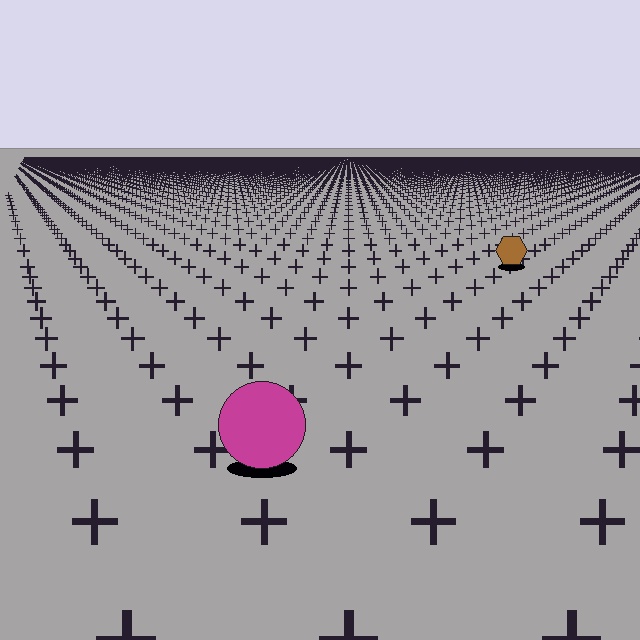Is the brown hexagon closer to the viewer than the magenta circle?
No. The magenta circle is closer — you can tell from the texture gradient: the ground texture is coarser near it.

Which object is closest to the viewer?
The magenta circle is closest. The texture marks near it are larger and more spread out.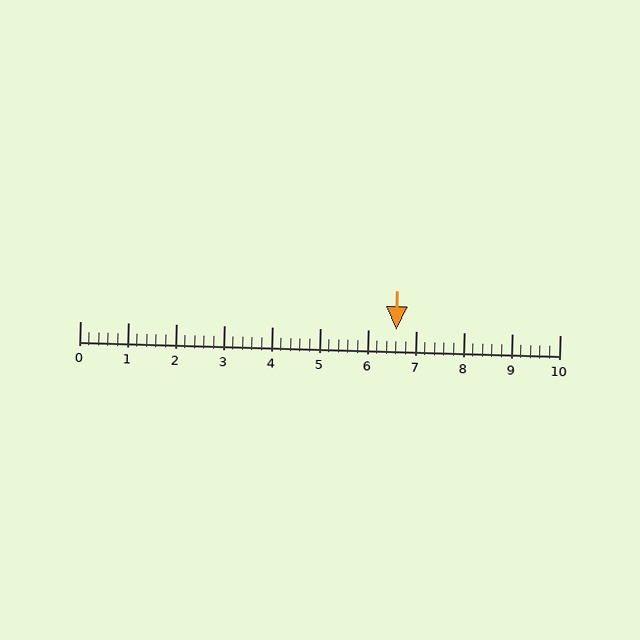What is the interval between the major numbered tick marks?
The major tick marks are spaced 1 units apart.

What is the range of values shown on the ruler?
The ruler shows values from 0 to 10.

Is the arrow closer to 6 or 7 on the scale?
The arrow is closer to 7.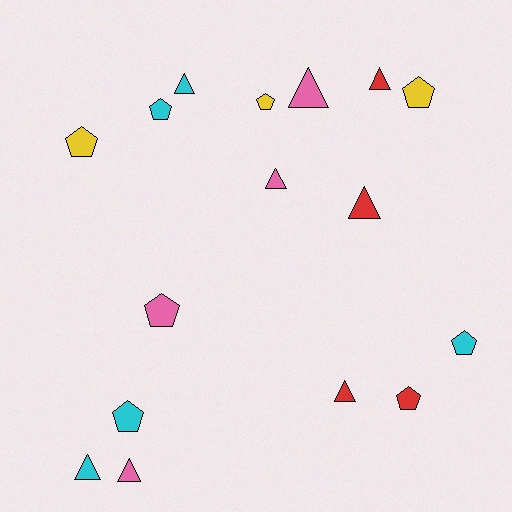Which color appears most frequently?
Cyan, with 5 objects.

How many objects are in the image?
There are 16 objects.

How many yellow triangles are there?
There are no yellow triangles.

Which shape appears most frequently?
Pentagon, with 8 objects.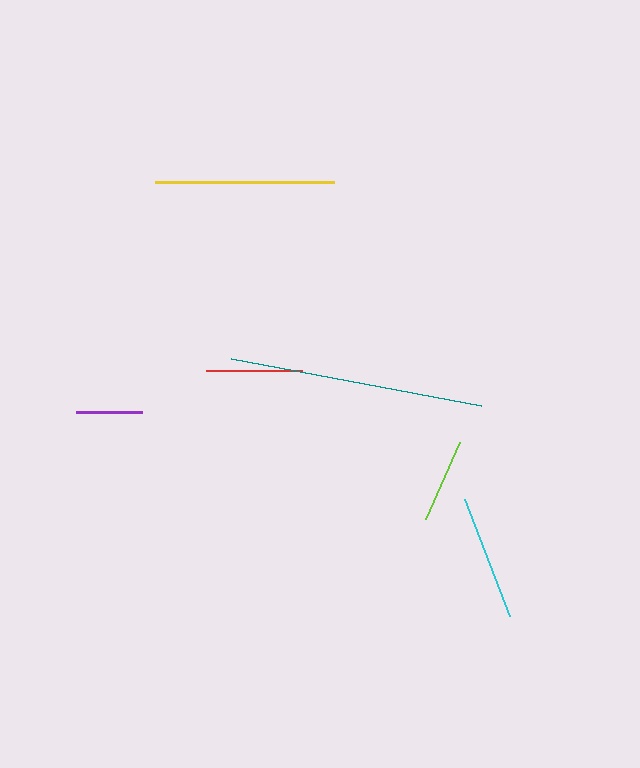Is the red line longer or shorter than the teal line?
The teal line is longer than the red line.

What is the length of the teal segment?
The teal segment is approximately 254 pixels long.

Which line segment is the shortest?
The purple line is the shortest at approximately 66 pixels.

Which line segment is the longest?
The teal line is the longest at approximately 254 pixels.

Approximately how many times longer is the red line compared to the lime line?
The red line is approximately 1.1 times the length of the lime line.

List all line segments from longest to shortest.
From longest to shortest: teal, yellow, cyan, red, lime, purple.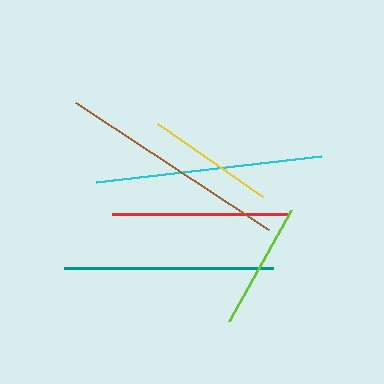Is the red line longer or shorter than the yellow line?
The red line is longer than the yellow line.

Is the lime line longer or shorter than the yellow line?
The yellow line is longer than the lime line.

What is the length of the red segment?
The red segment is approximately 174 pixels long.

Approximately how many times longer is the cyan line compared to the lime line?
The cyan line is approximately 1.8 times the length of the lime line.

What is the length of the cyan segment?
The cyan segment is approximately 227 pixels long.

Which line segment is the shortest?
The lime line is the shortest at approximately 127 pixels.